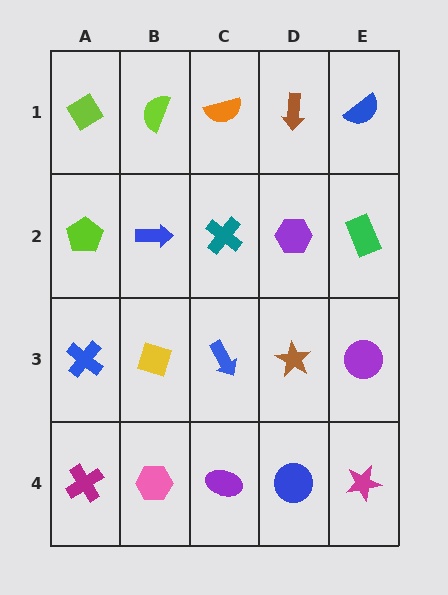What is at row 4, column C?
A purple ellipse.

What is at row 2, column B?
A blue arrow.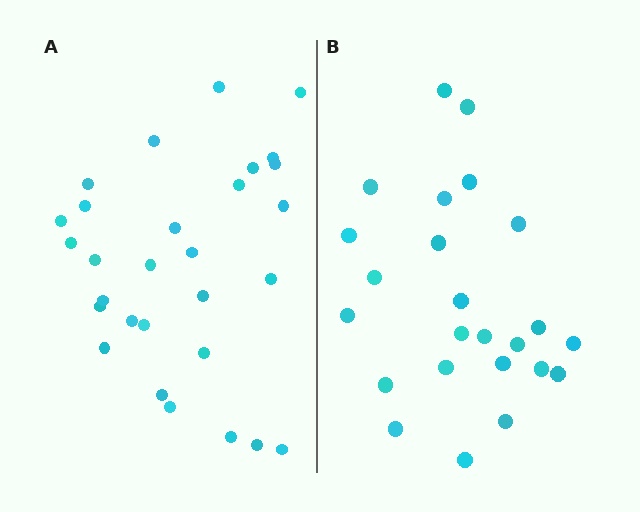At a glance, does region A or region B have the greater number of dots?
Region A (the left region) has more dots.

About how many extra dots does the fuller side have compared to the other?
Region A has about 5 more dots than region B.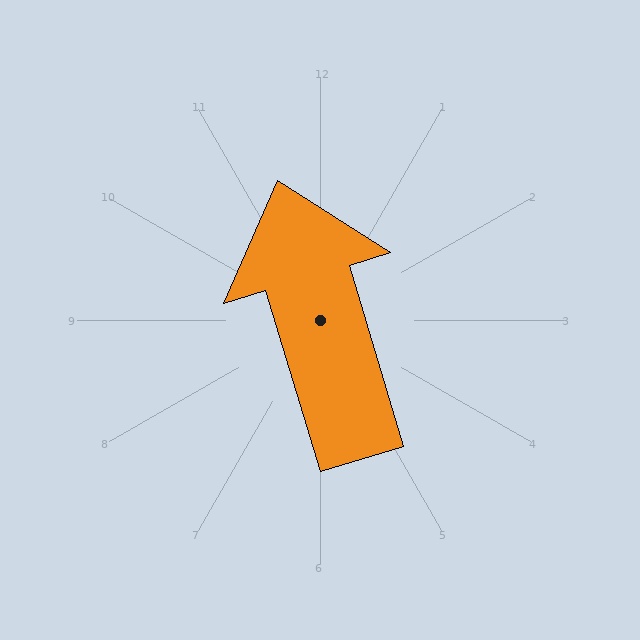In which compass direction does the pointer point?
North.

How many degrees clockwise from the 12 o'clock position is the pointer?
Approximately 343 degrees.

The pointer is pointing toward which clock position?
Roughly 11 o'clock.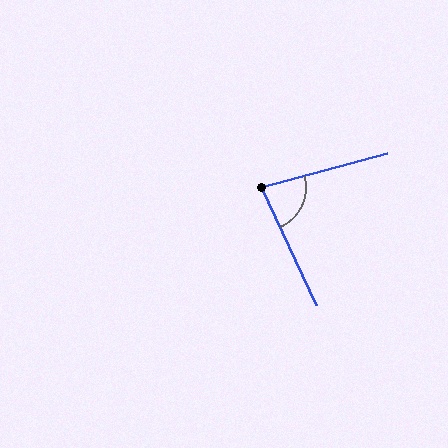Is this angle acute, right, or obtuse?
It is acute.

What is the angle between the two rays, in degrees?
Approximately 80 degrees.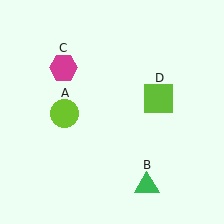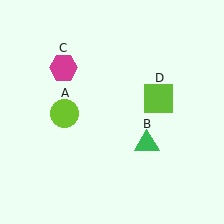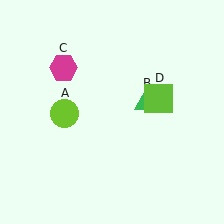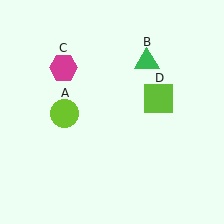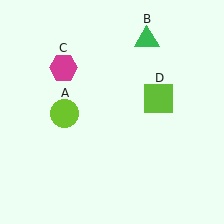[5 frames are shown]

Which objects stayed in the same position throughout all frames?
Lime circle (object A) and magenta hexagon (object C) and lime square (object D) remained stationary.